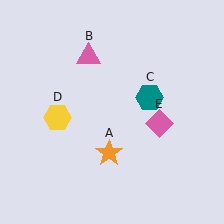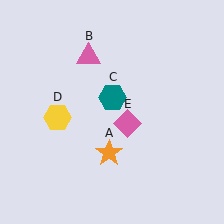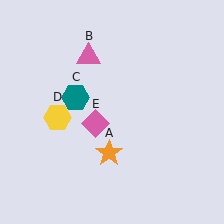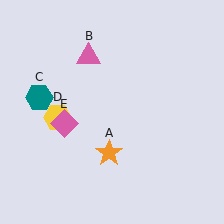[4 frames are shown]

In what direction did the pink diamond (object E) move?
The pink diamond (object E) moved left.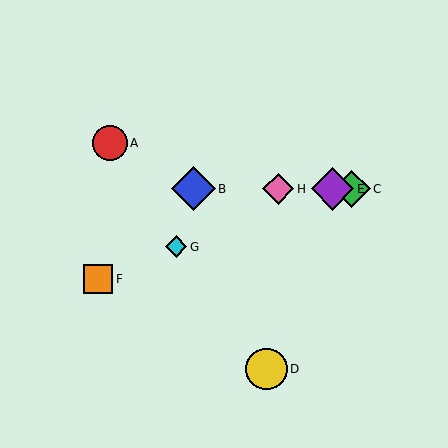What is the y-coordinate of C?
Object C is at y≈189.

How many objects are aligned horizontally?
4 objects (B, C, E, H) are aligned horizontally.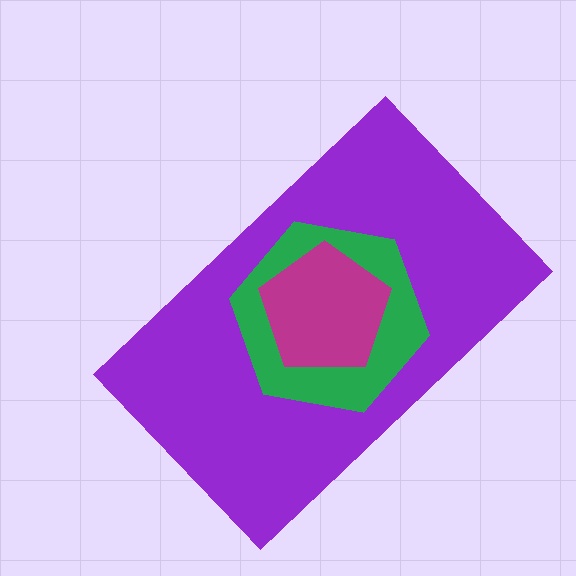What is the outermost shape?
The purple rectangle.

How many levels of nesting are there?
3.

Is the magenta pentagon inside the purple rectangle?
Yes.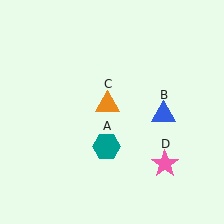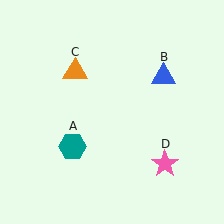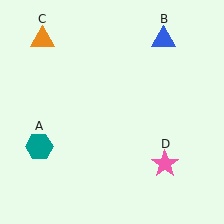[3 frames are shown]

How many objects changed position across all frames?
3 objects changed position: teal hexagon (object A), blue triangle (object B), orange triangle (object C).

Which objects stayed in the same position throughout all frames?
Pink star (object D) remained stationary.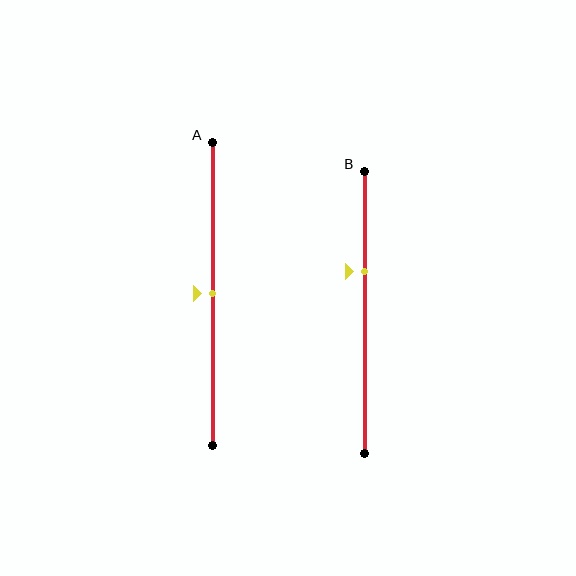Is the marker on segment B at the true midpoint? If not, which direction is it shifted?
No, the marker on segment B is shifted upward by about 15% of the segment length.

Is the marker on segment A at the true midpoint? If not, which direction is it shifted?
Yes, the marker on segment A is at the true midpoint.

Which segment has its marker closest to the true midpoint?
Segment A has its marker closest to the true midpoint.